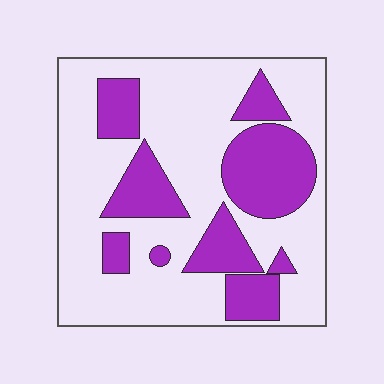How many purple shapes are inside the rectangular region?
9.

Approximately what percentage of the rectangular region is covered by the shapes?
Approximately 30%.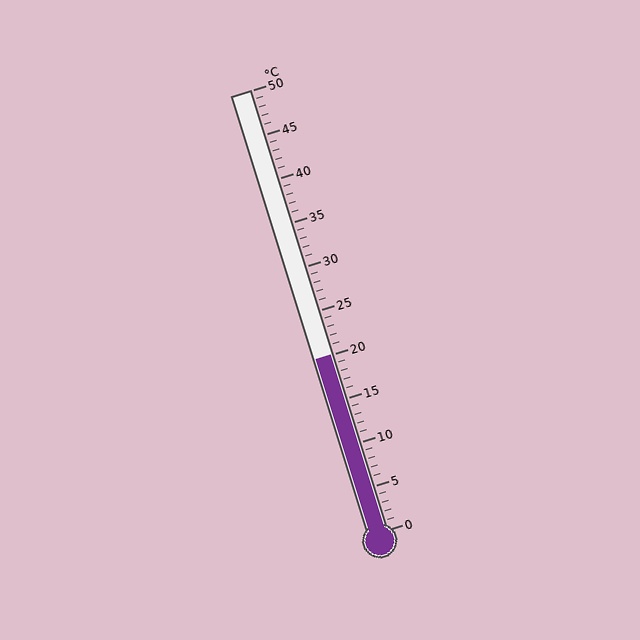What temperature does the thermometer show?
The thermometer shows approximately 20°C.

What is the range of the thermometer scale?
The thermometer scale ranges from 0°C to 50°C.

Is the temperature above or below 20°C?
The temperature is at 20°C.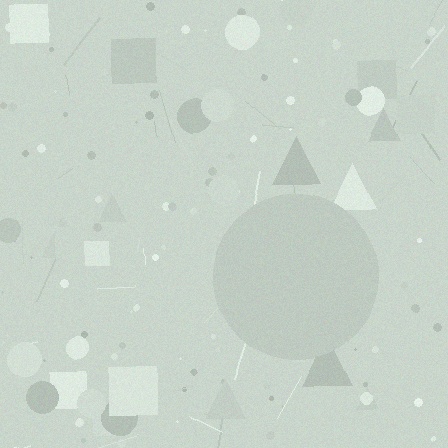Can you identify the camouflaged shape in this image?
The camouflaged shape is a circle.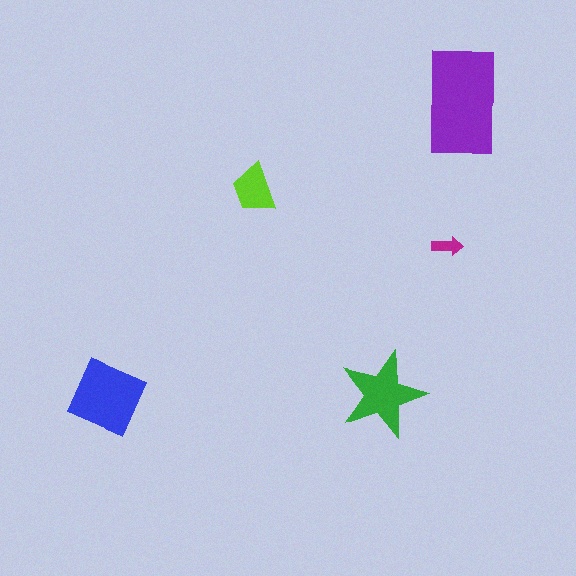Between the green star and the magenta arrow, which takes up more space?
The green star.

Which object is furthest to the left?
The blue diamond is leftmost.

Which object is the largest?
The purple rectangle.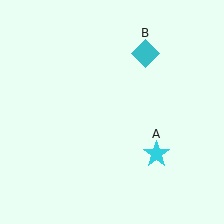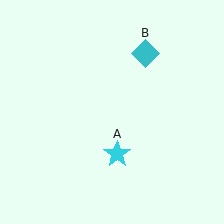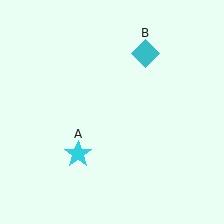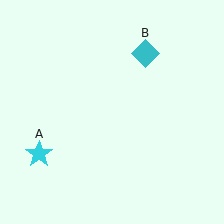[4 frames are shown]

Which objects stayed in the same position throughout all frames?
Cyan diamond (object B) remained stationary.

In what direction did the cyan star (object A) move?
The cyan star (object A) moved left.